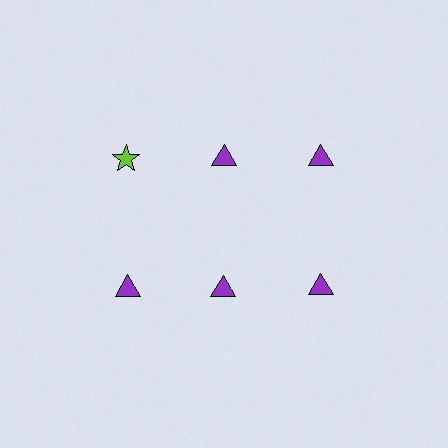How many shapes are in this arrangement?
There are 6 shapes arranged in a grid pattern.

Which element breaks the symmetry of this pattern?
The lime star in the top row, leftmost column breaks the symmetry. All other shapes are purple triangles.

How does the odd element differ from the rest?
It differs in both color (lime instead of purple) and shape (star instead of triangle).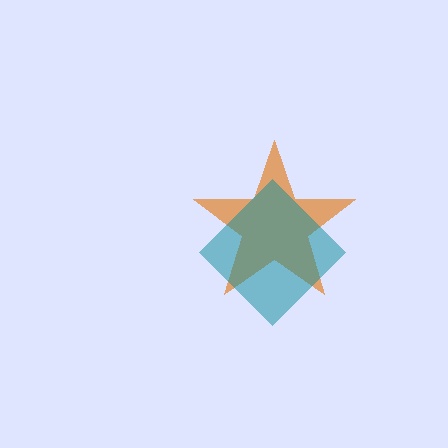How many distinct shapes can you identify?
There are 2 distinct shapes: an orange star, a teal diamond.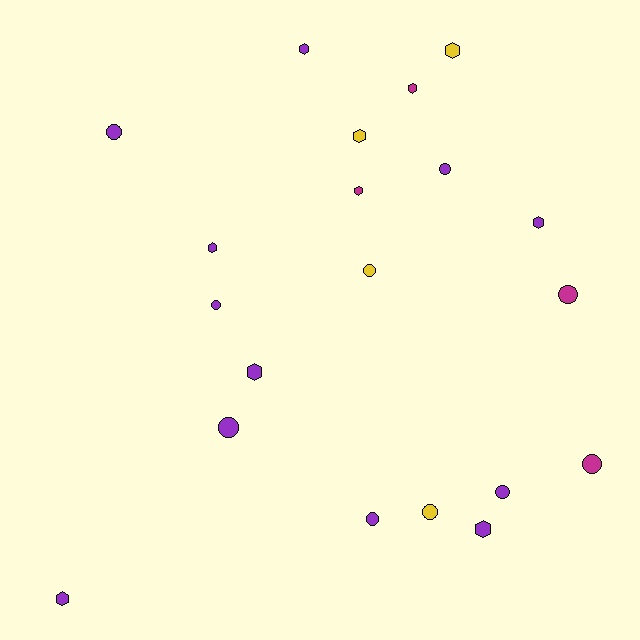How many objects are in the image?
There are 20 objects.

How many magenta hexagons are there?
There are 2 magenta hexagons.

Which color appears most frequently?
Purple, with 12 objects.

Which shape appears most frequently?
Hexagon, with 10 objects.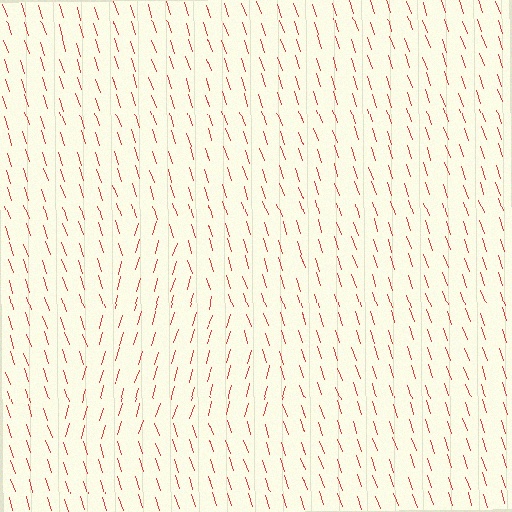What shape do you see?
I see a triangle.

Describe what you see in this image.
The image is filled with small red line segments. A triangle region in the image has lines oriented differently from the surrounding lines, creating a visible texture boundary.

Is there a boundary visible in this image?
Yes, there is a texture boundary formed by a change in line orientation.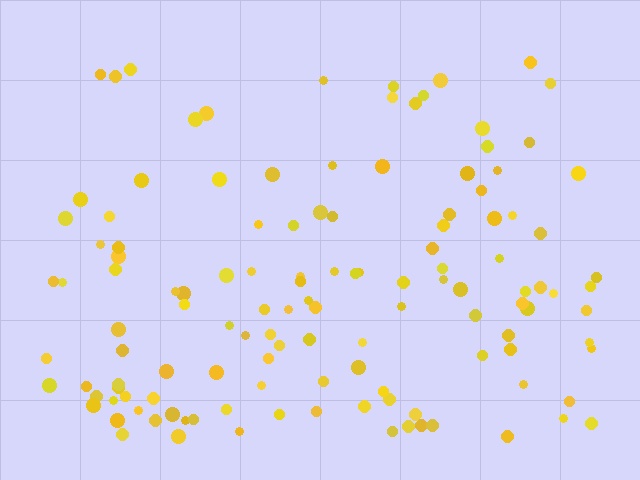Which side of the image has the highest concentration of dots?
The bottom.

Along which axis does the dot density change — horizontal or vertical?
Vertical.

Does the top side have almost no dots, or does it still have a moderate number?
Still a moderate number, just noticeably fewer than the bottom.